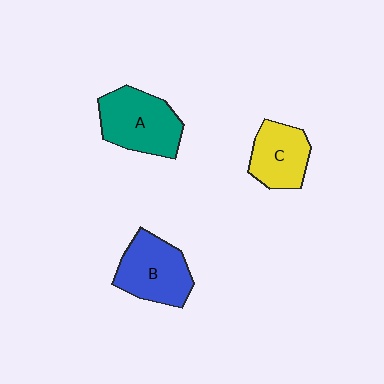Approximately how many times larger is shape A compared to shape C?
Approximately 1.3 times.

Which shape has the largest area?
Shape A (teal).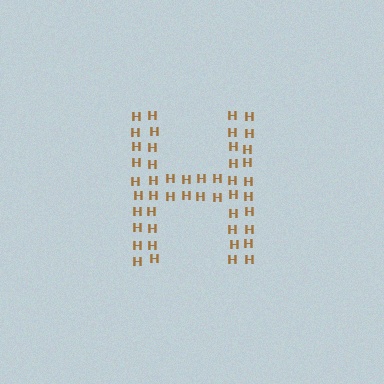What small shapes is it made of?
It is made of small letter H's.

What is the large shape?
The large shape is the letter H.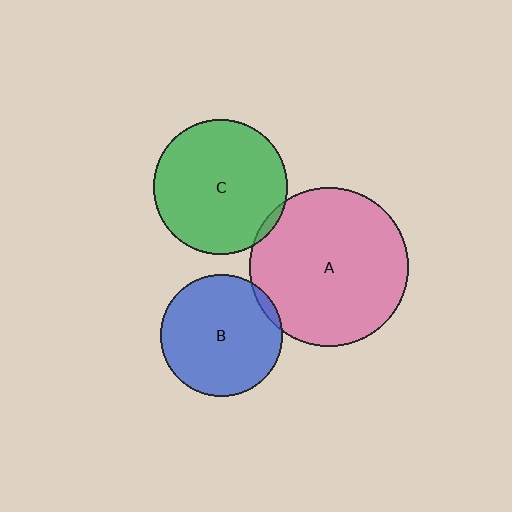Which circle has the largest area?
Circle A (pink).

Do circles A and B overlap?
Yes.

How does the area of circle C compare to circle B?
Approximately 1.2 times.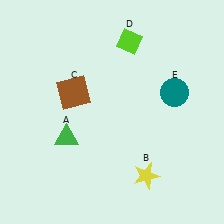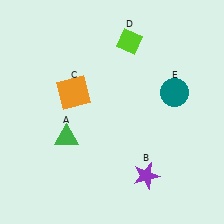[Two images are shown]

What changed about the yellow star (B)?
In Image 1, B is yellow. In Image 2, it changed to purple.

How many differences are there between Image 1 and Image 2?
There are 2 differences between the two images.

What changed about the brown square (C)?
In Image 1, C is brown. In Image 2, it changed to orange.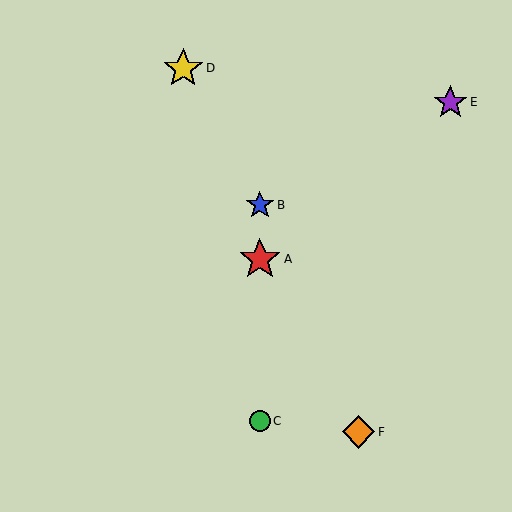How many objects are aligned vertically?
3 objects (A, B, C) are aligned vertically.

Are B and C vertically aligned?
Yes, both are at x≈260.